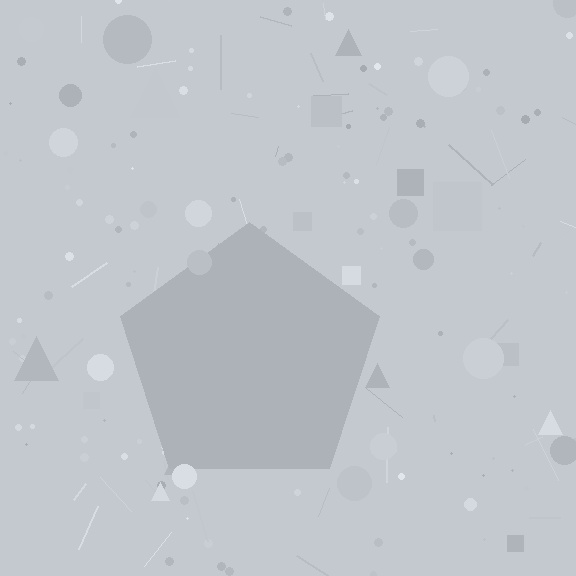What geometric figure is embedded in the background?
A pentagon is embedded in the background.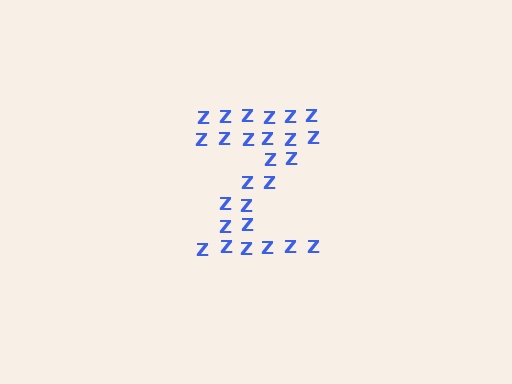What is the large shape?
The large shape is the letter Z.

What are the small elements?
The small elements are letter Z's.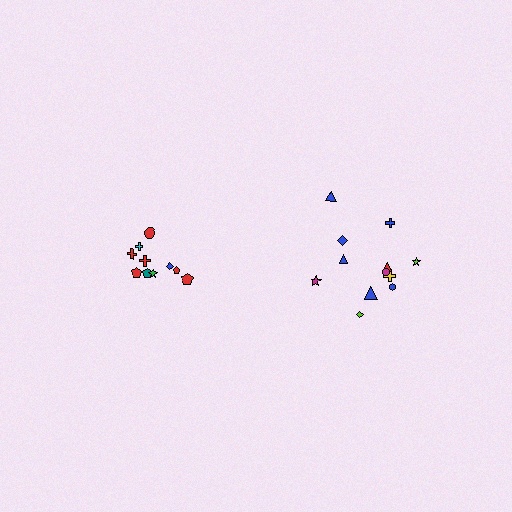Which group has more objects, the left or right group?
The right group.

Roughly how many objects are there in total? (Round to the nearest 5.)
Roughly 20 objects in total.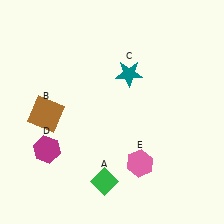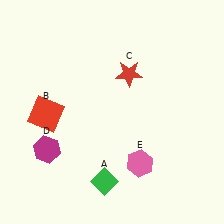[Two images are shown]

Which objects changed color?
B changed from brown to red. C changed from teal to red.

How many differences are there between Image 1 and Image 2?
There are 2 differences between the two images.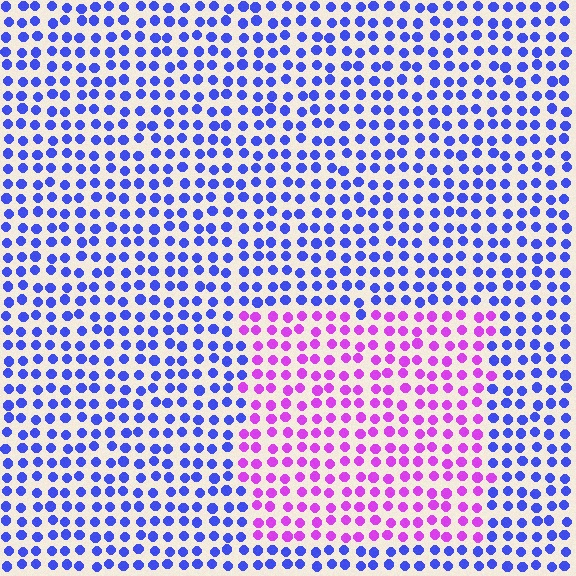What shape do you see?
I see a rectangle.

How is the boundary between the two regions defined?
The boundary is defined purely by a slight shift in hue (about 58 degrees). Spacing, size, and orientation are identical on both sides.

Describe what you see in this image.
The image is filled with small blue elements in a uniform arrangement. A rectangle-shaped region is visible where the elements are tinted to a slightly different hue, forming a subtle color boundary.